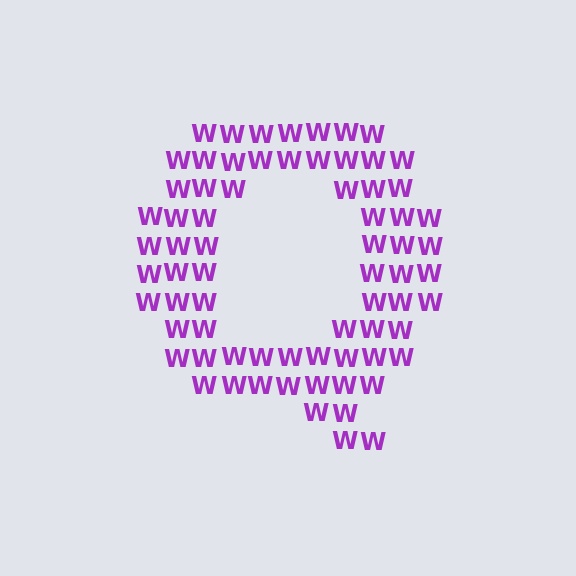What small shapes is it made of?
It is made of small letter W's.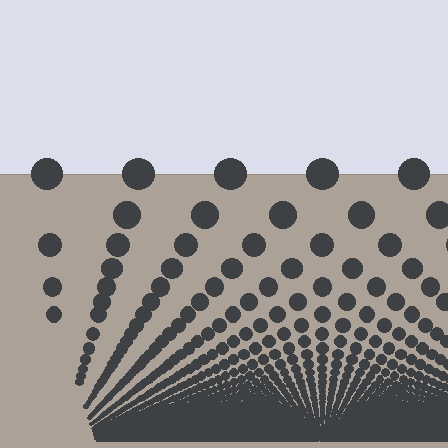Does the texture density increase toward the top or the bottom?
Density increases toward the bottom.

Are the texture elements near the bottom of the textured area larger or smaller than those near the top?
Smaller. The gradient is inverted — elements near the bottom are smaller and denser.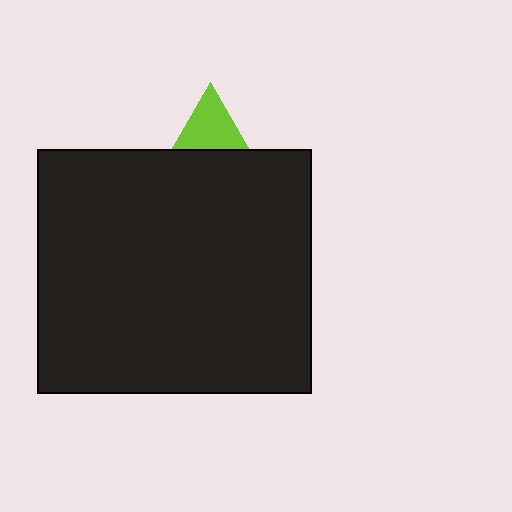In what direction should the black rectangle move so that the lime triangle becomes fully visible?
The black rectangle should move down. That is the shortest direction to clear the overlap and leave the lime triangle fully visible.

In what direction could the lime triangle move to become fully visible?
The lime triangle could move up. That would shift it out from behind the black rectangle entirely.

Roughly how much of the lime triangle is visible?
A small part of it is visible (roughly 33%).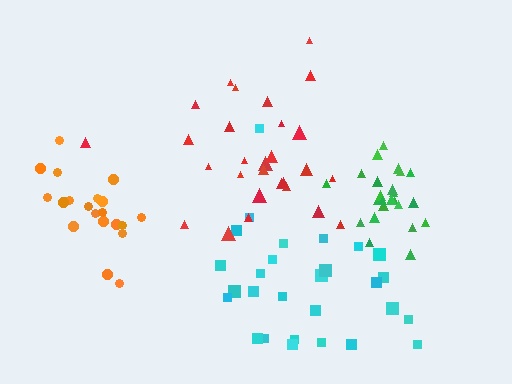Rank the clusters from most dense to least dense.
green, orange, cyan, red.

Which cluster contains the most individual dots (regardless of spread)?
Cyan (29).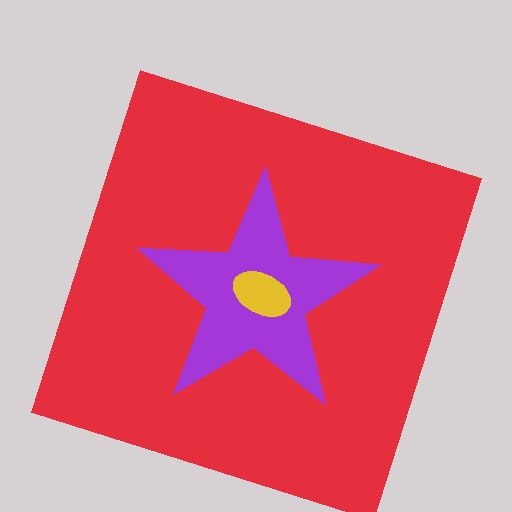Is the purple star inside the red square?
Yes.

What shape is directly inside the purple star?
The yellow ellipse.